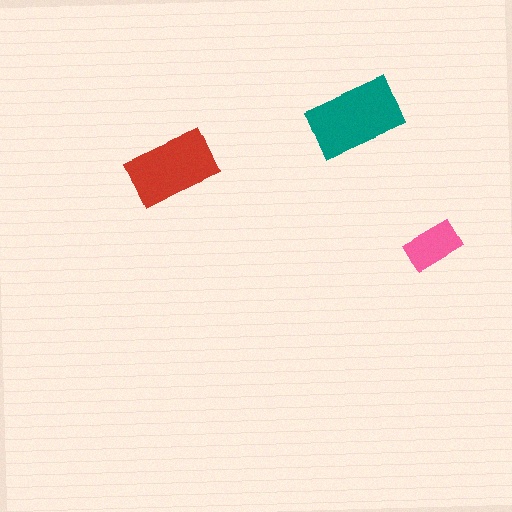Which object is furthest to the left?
The red rectangle is leftmost.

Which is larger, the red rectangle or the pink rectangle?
The red one.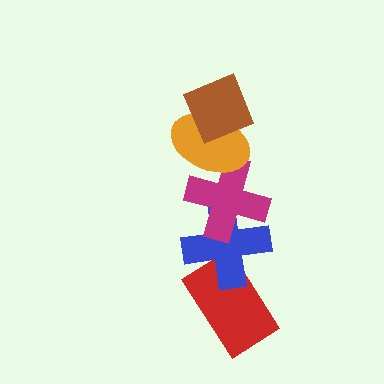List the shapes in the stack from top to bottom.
From top to bottom: the brown diamond, the orange ellipse, the magenta cross, the blue cross, the red rectangle.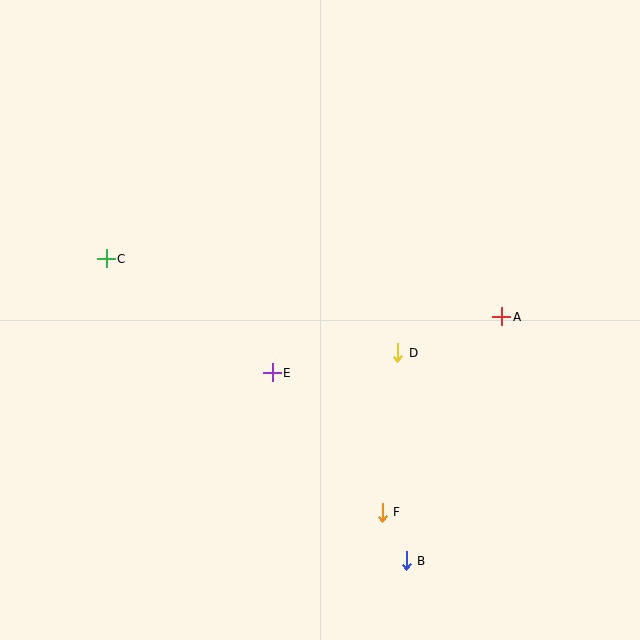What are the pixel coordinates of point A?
Point A is at (502, 317).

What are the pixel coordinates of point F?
Point F is at (382, 512).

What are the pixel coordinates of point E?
Point E is at (272, 373).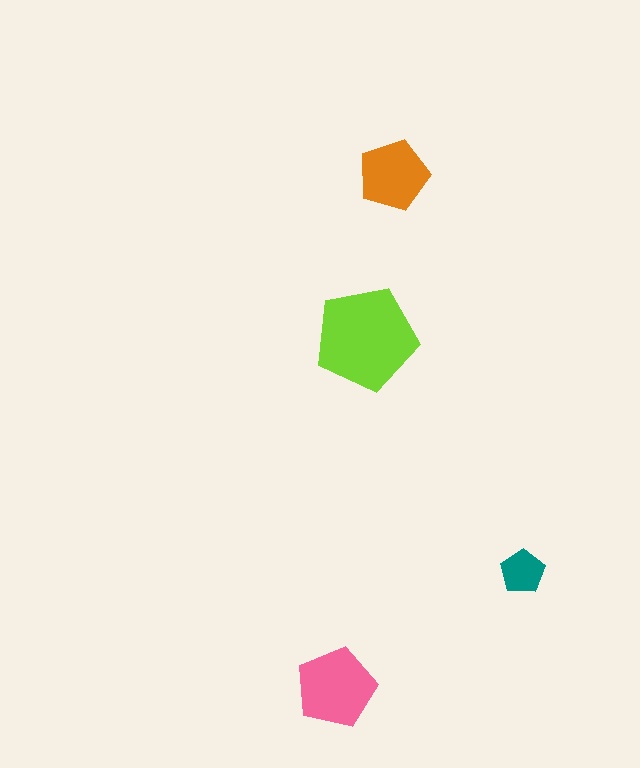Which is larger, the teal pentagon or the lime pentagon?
The lime one.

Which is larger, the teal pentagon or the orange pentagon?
The orange one.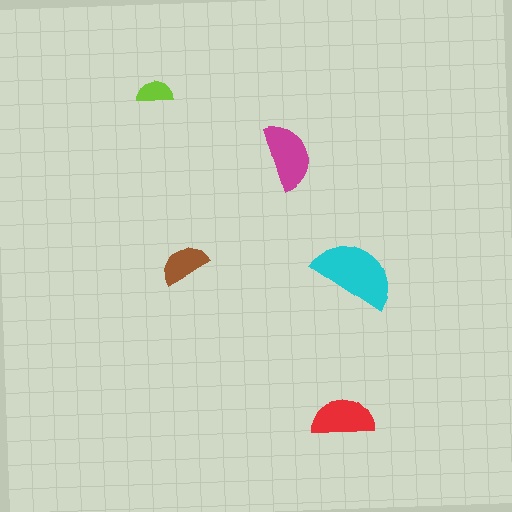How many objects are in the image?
There are 5 objects in the image.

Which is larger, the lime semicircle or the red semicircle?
The red one.